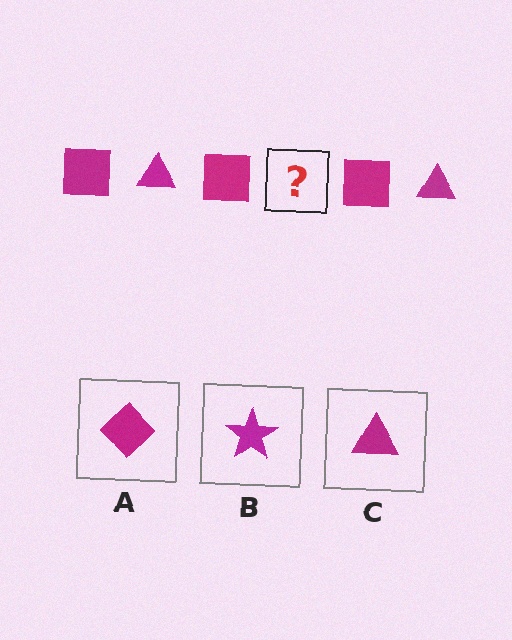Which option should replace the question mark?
Option C.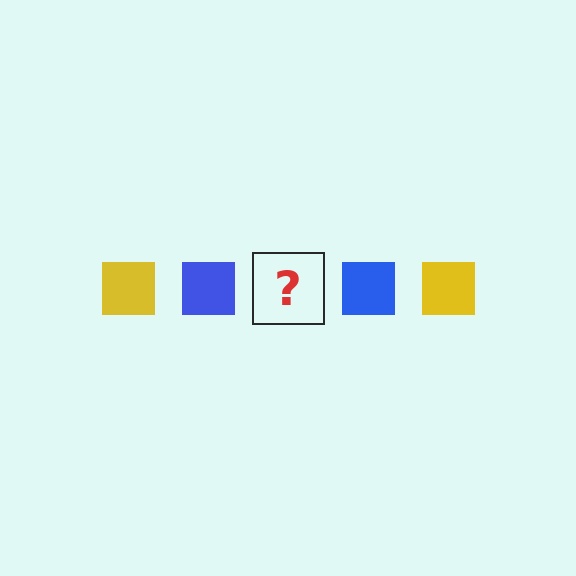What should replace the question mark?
The question mark should be replaced with a yellow square.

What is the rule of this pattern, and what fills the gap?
The rule is that the pattern cycles through yellow, blue squares. The gap should be filled with a yellow square.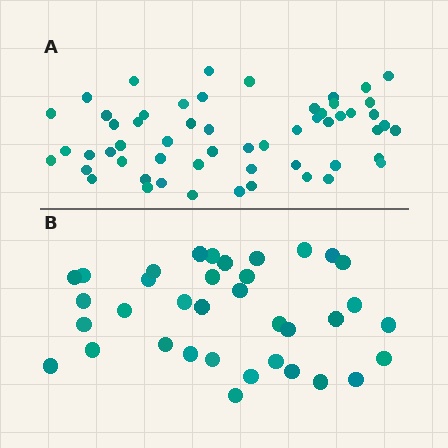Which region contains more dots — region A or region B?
Region A (the top region) has more dots.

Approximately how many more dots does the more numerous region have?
Region A has approximately 20 more dots than region B.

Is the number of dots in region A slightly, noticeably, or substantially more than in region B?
Region A has substantially more. The ratio is roughly 1.6 to 1.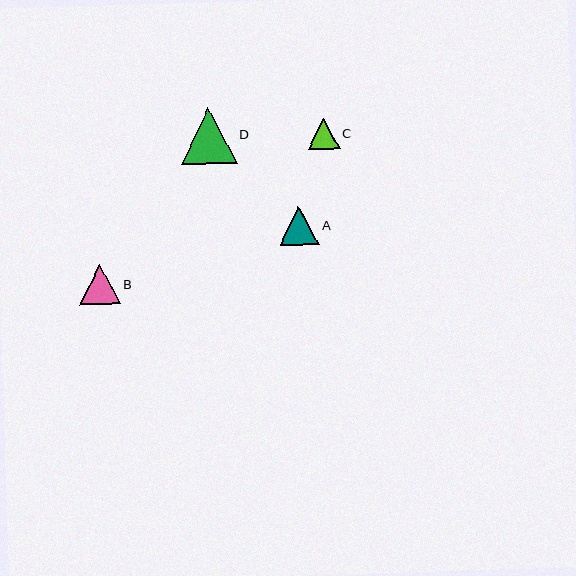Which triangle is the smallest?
Triangle C is the smallest with a size of approximately 31 pixels.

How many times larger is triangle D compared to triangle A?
Triangle D is approximately 1.4 times the size of triangle A.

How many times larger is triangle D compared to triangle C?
Triangle D is approximately 1.8 times the size of triangle C.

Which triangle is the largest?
Triangle D is the largest with a size of approximately 55 pixels.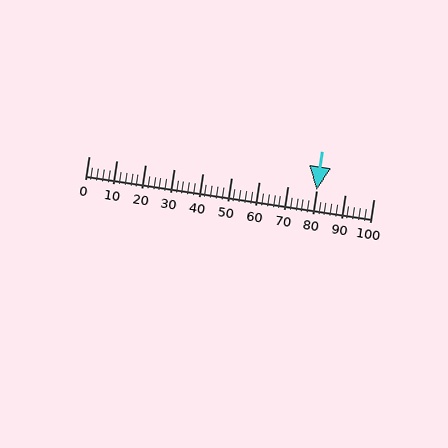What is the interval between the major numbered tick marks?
The major tick marks are spaced 10 units apart.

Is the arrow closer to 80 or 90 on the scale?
The arrow is closer to 80.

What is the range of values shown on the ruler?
The ruler shows values from 0 to 100.